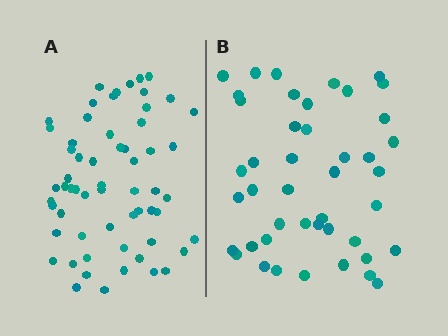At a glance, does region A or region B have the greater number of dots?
Region A (the left region) has more dots.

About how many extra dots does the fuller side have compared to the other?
Region A has approximately 15 more dots than region B.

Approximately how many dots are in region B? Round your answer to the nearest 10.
About 40 dots. (The exact count is 44, which rounds to 40.)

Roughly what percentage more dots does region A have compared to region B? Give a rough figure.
About 35% more.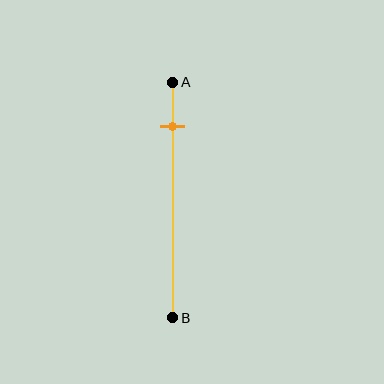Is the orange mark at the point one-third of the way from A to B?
No, the mark is at about 20% from A, not at the 33% one-third point.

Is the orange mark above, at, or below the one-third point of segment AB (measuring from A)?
The orange mark is above the one-third point of segment AB.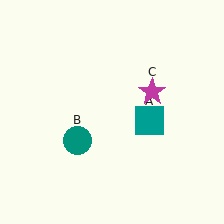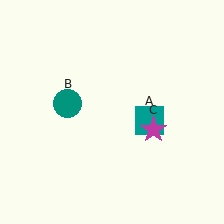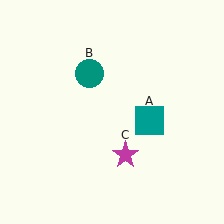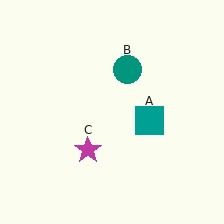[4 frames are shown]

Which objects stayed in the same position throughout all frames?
Teal square (object A) remained stationary.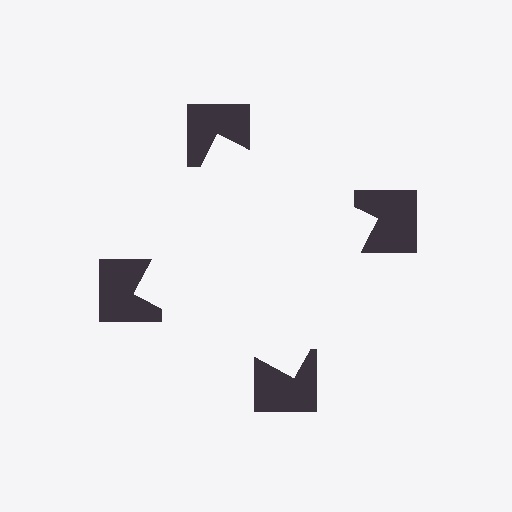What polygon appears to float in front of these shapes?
An illusory square — its edges are inferred from the aligned wedge cuts in the notched squares, not physically drawn.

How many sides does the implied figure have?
4 sides.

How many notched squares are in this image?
There are 4 — one at each vertex of the illusory square.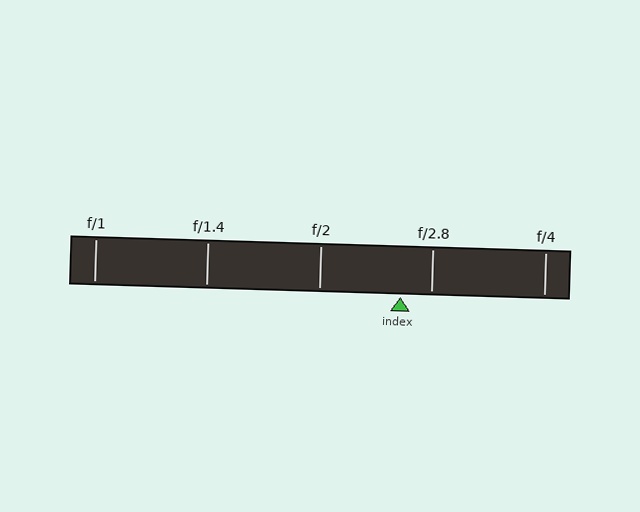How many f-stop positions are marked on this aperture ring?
There are 5 f-stop positions marked.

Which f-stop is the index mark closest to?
The index mark is closest to f/2.8.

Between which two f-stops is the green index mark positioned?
The index mark is between f/2 and f/2.8.